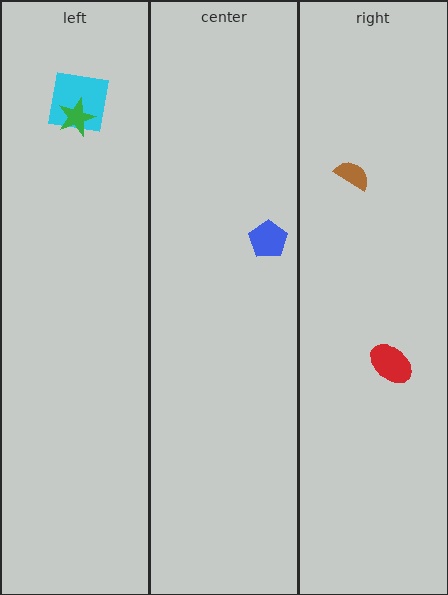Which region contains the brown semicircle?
The right region.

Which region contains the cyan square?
The left region.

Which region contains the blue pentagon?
The center region.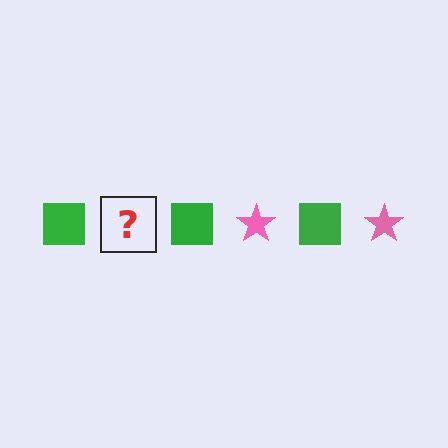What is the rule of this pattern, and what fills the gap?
The rule is that the pattern alternates between green square and pink star. The gap should be filled with a pink star.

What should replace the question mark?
The question mark should be replaced with a pink star.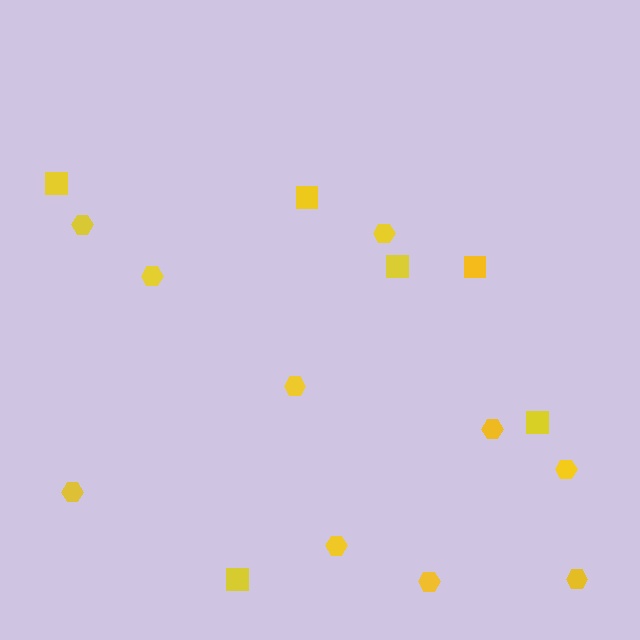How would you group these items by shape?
There are 2 groups: one group of squares (6) and one group of hexagons (10).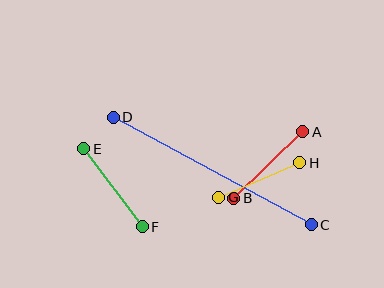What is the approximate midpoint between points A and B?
The midpoint is at approximately (268, 165) pixels.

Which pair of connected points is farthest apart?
Points C and D are farthest apart.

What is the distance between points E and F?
The distance is approximately 98 pixels.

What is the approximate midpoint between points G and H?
The midpoint is at approximately (259, 180) pixels.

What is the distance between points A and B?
The distance is approximately 96 pixels.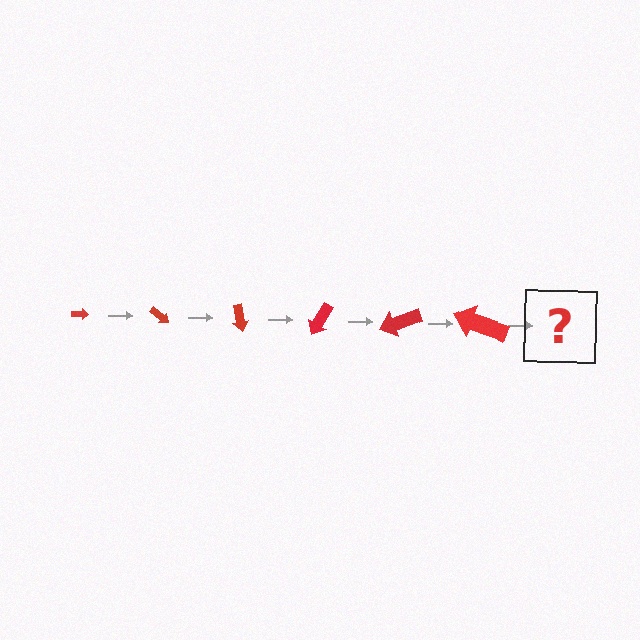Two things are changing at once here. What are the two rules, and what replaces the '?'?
The two rules are that the arrow grows larger each step and it rotates 40 degrees each step. The '?' should be an arrow, larger than the previous one and rotated 240 degrees from the start.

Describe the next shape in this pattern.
It should be an arrow, larger than the previous one and rotated 240 degrees from the start.